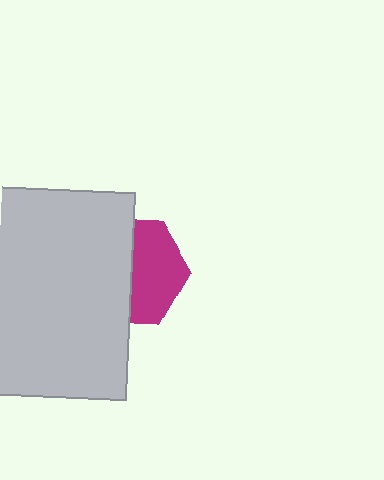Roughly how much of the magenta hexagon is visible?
About half of it is visible (roughly 49%).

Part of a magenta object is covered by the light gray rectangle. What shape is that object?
It is a hexagon.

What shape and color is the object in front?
The object in front is a light gray rectangle.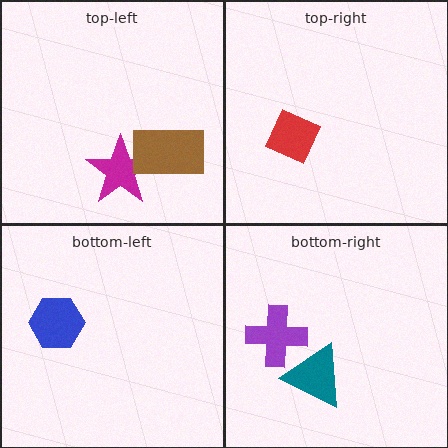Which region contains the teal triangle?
The bottom-right region.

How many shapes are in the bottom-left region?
1.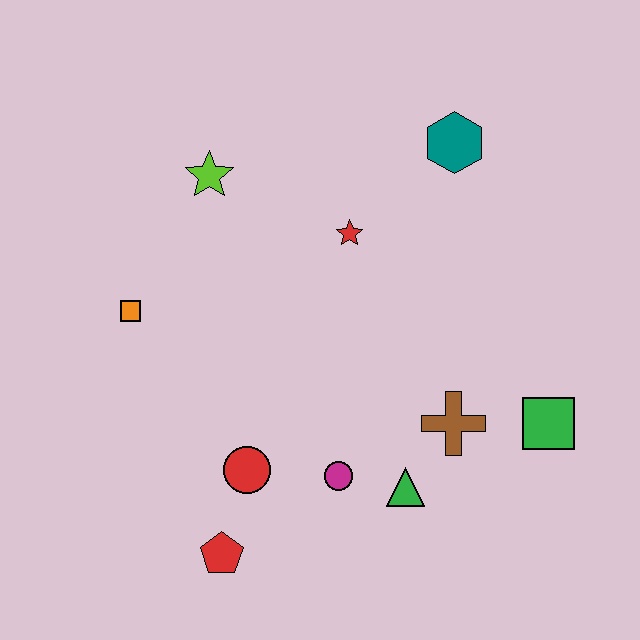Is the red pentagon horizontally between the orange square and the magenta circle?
Yes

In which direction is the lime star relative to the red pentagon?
The lime star is above the red pentagon.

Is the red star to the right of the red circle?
Yes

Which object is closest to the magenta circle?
The green triangle is closest to the magenta circle.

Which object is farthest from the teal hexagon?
The red pentagon is farthest from the teal hexagon.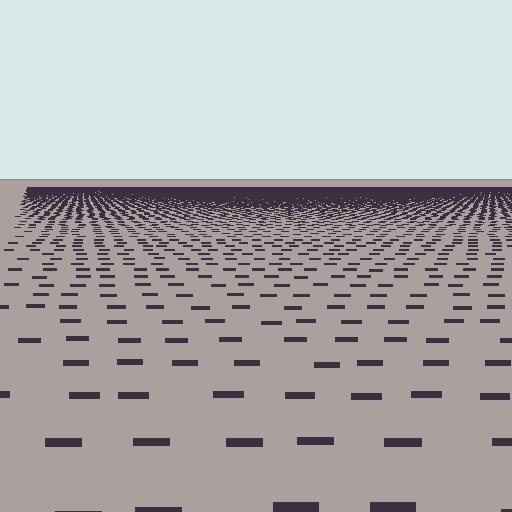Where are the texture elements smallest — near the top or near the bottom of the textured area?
Near the top.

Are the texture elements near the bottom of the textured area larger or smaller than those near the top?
Larger. Near the bottom, elements are closer to the viewer and appear at a bigger on-screen size.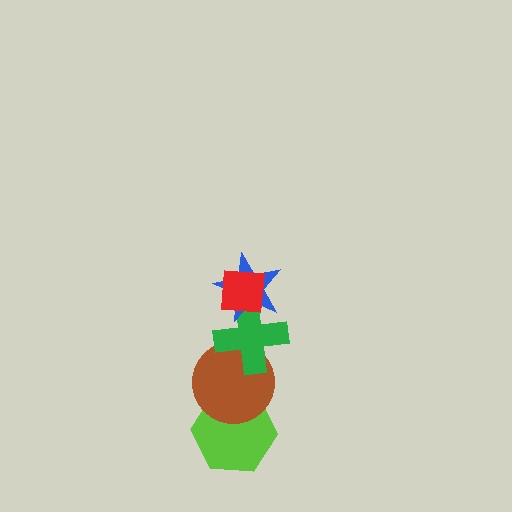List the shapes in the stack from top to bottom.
From top to bottom: the red square, the blue star, the green cross, the brown circle, the lime hexagon.